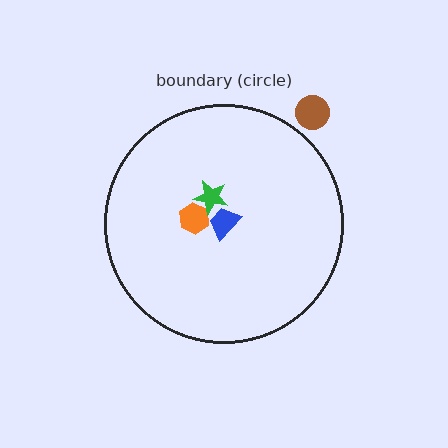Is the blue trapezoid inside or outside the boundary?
Inside.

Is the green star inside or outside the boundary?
Inside.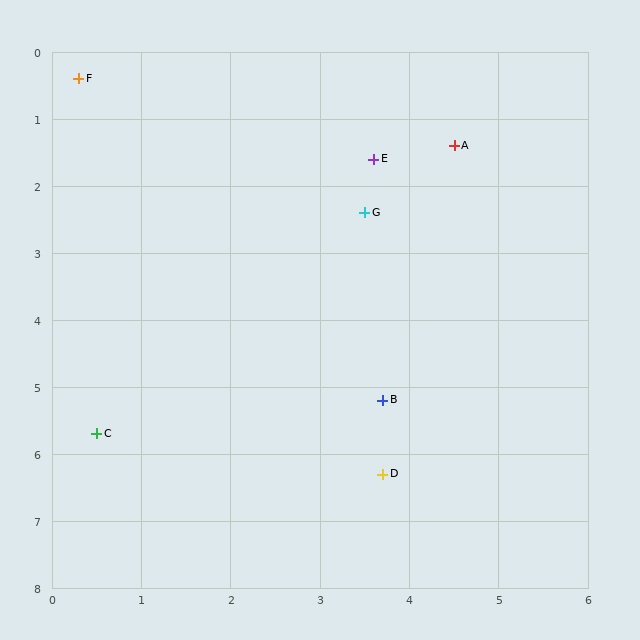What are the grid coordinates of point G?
Point G is at approximately (3.5, 2.4).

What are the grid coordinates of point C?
Point C is at approximately (0.5, 5.7).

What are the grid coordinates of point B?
Point B is at approximately (3.7, 5.2).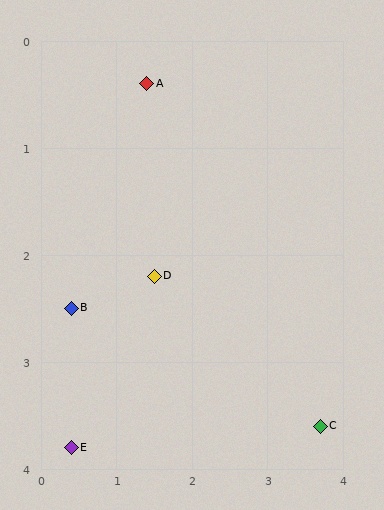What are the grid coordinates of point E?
Point E is at approximately (0.4, 3.8).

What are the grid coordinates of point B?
Point B is at approximately (0.4, 2.5).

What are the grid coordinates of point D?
Point D is at approximately (1.5, 2.2).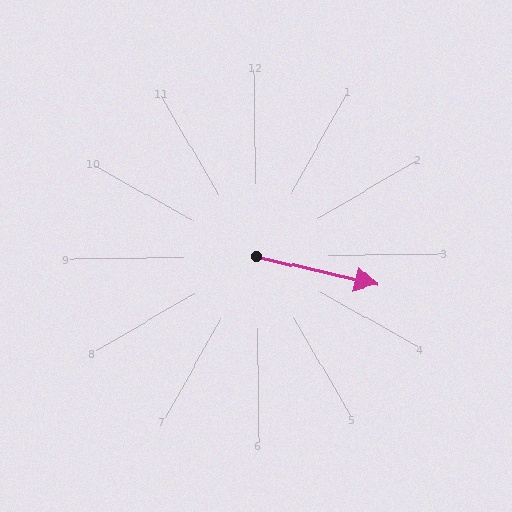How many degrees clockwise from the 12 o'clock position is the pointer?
Approximately 104 degrees.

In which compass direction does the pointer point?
East.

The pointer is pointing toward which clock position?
Roughly 3 o'clock.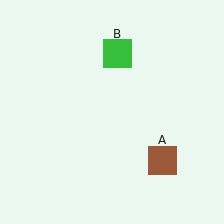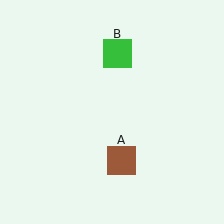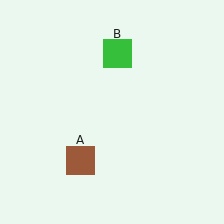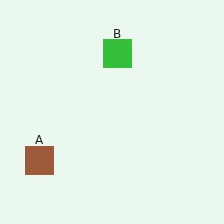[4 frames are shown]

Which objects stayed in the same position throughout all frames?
Green square (object B) remained stationary.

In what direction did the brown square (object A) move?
The brown square (object A) moved left.